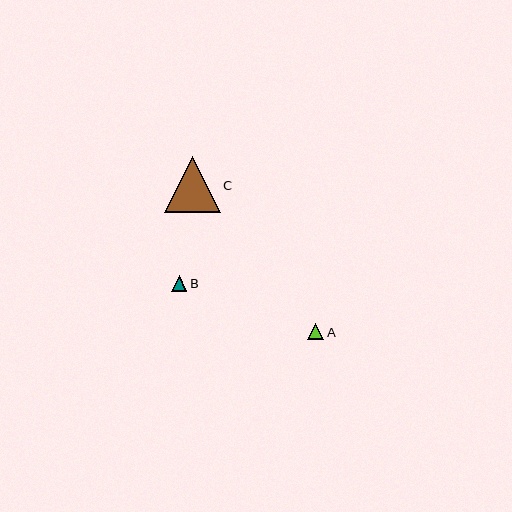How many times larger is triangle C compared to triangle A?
Triangle C is approximately 3.5 times the size of triangle A.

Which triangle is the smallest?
Triangle B is the smallest with a size of approximately 16 pixels.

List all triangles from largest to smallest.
From largest to smallest: C, A, B.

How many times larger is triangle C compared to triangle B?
Triangle C is approximately 3.6 times the size of triangle B.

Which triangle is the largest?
Triangle C is the largest with a size of approximately 56 pixels.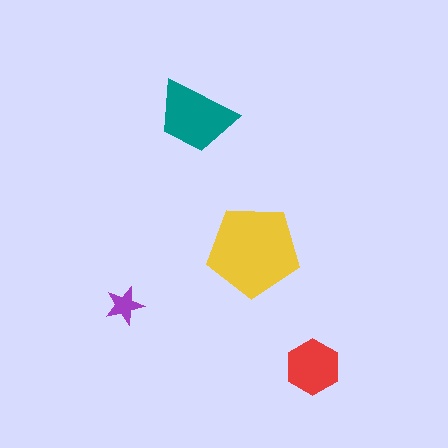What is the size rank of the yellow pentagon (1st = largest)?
1st.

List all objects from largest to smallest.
The yellow pentagon, the teal trapezoid, the red hexagon, the purple star.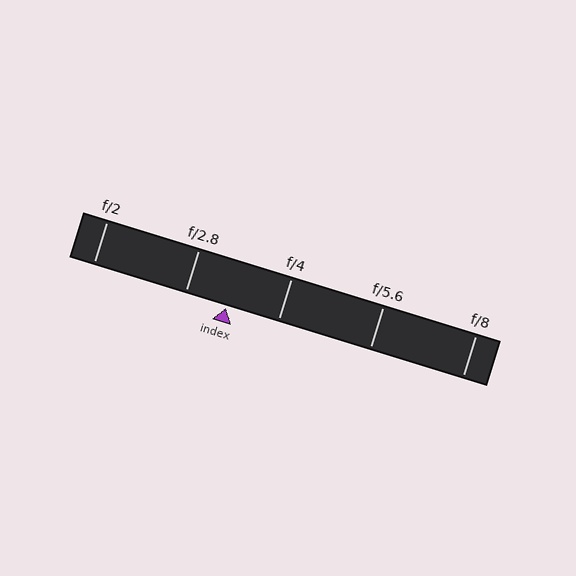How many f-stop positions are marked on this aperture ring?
There are 5 f-stop positions marked.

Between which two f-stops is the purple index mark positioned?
The index mark is between f/2.8 and f/4.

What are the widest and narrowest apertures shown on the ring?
The widest aperture shown is f/2 and the narrowest is f/8.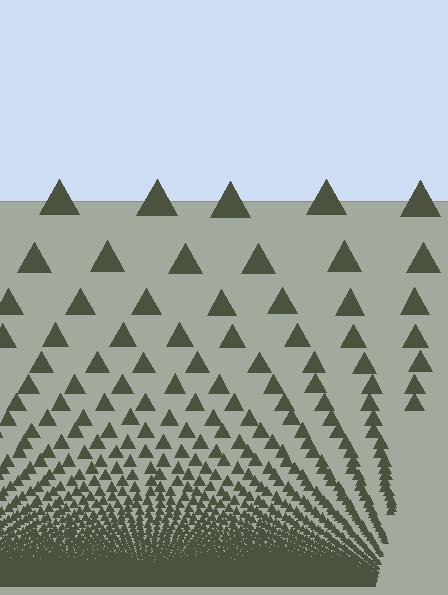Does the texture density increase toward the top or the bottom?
Density increases toward the bottom.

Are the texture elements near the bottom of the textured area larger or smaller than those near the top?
Smaller. The gradient is inverted — elements near the bottom are smaller and denser.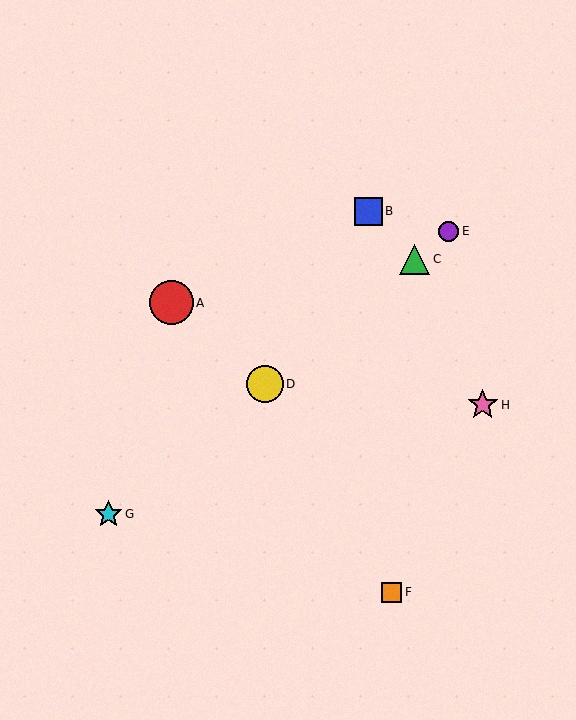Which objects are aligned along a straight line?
Objects C, D, E, G are aligned along a straight line.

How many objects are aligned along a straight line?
4 objects (C, D, E, G) are aligned along a straight line.